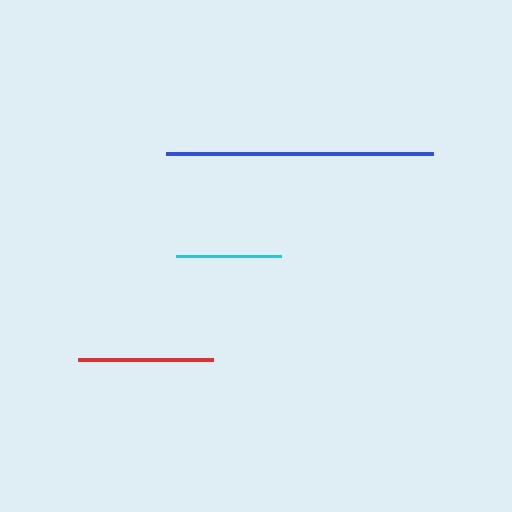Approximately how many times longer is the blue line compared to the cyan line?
The blue line is approximately 2.5 times the length of the cyan line.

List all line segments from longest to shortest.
From longest to shortest: blue, red, cyan.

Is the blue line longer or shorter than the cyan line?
The blue line is longer than the cyan line.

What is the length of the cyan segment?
The cyan segment is approximately 105 pixels long.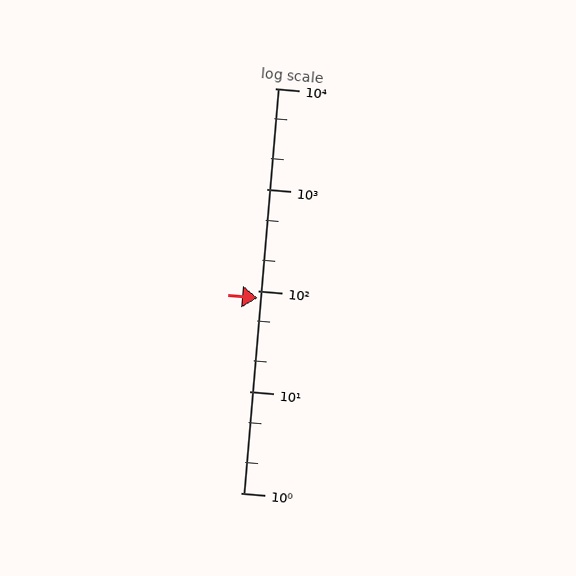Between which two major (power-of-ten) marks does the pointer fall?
The pointer is between 10 and 100.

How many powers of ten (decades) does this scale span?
The scale spans 4 decades, from 1 to 10000.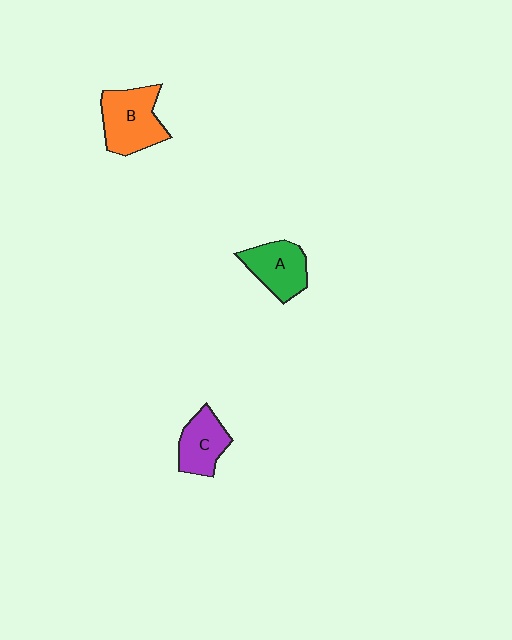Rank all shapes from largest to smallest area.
From largest to smallest: B (orange), A (green), C (purple).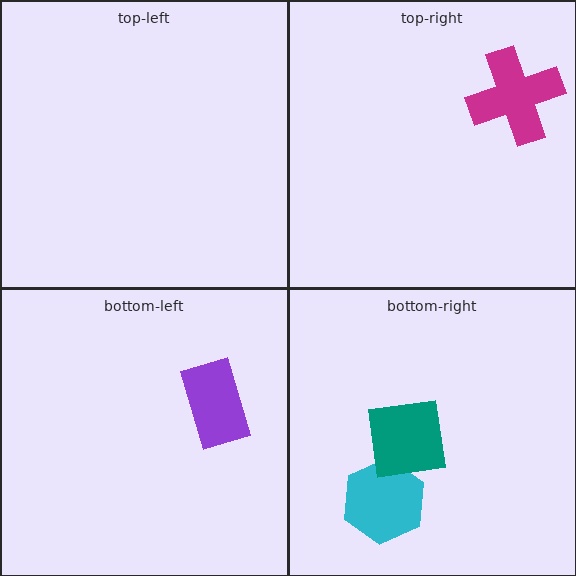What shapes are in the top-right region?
The magenta cross.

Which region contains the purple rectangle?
The bottom-left region.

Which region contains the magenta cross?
The top-right region.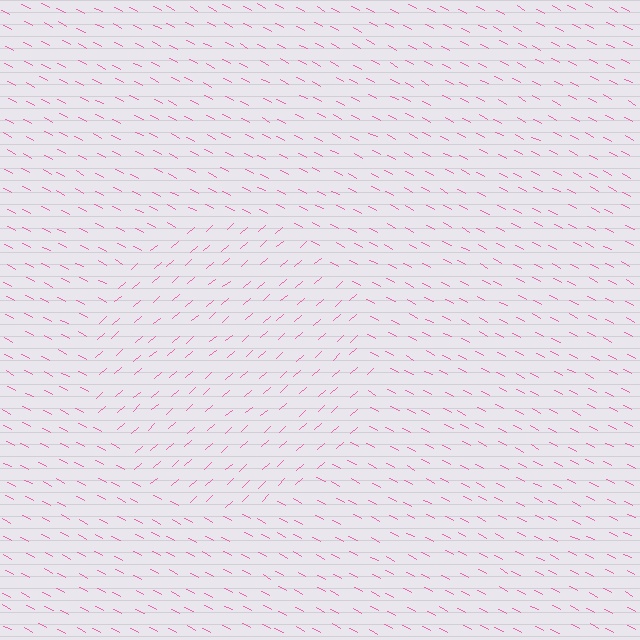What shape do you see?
I see a circle.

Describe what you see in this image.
The image is filled with small pink line segments. A circle region in the image has lines oriented differently from the surrounding lines, creating a visible texture boundary.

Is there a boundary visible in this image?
Yes, there is a texture boundary formed by a change in line orientation.